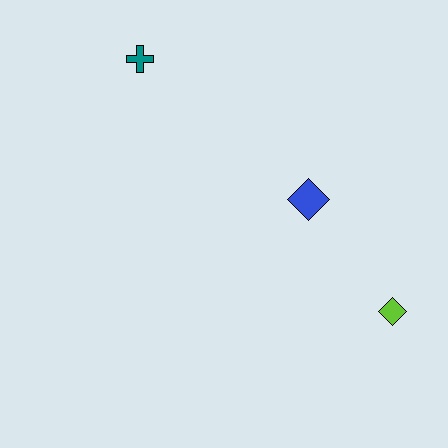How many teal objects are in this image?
There is 1 teal object.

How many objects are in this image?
There are 3 objects.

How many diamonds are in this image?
There are 2 diamonds.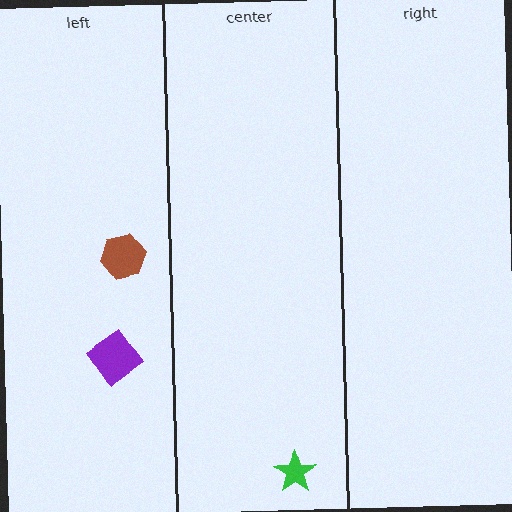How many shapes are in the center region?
1.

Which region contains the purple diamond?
The left region.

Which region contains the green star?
The center region.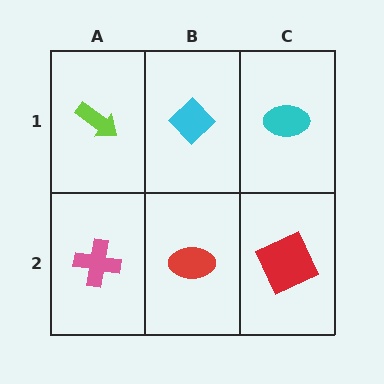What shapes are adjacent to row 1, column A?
A pink cross (row 2, column A), a cyan diamond (row 1, column B).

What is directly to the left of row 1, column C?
A cyan diamond.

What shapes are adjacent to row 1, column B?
A red ellipse (row 2, column B), a lime arrow (row 1, column A), a cyan ellipse (row 1, column C).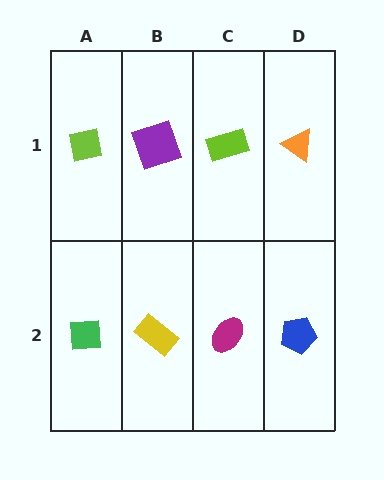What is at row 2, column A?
A green square.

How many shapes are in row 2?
4 shapes.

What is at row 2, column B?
A yellow rectangle.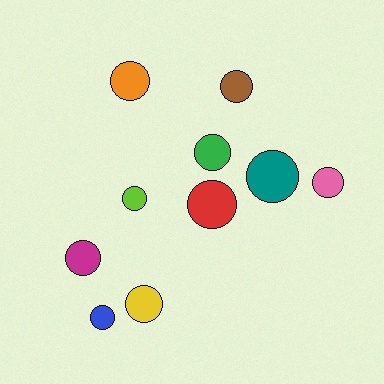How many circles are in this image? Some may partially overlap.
There are 10 circles.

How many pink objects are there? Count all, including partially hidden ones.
There is 1 pink object.